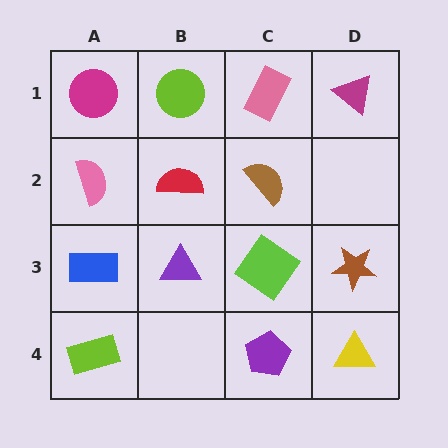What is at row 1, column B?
A lime circle.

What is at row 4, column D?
A yellow triangle.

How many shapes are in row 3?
4 shapes.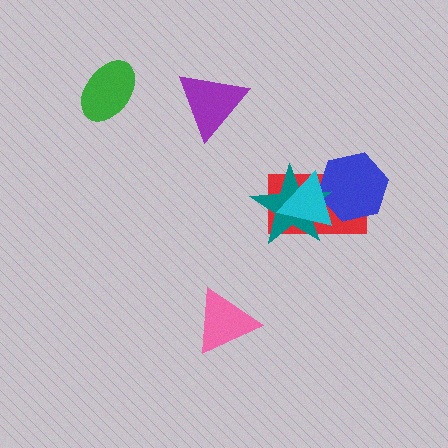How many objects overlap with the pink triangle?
0 objects overlap with the pink triangle.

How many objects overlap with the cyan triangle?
3 objects overlap with the cyan triangle.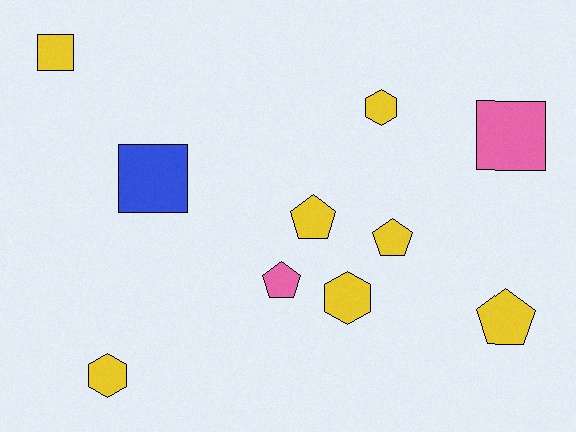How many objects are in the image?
There are 10 objects.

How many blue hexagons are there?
There are no blue hexagons.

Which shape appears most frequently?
Pentagon, with 4 objects.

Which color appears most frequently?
Yellow, with 7 objects.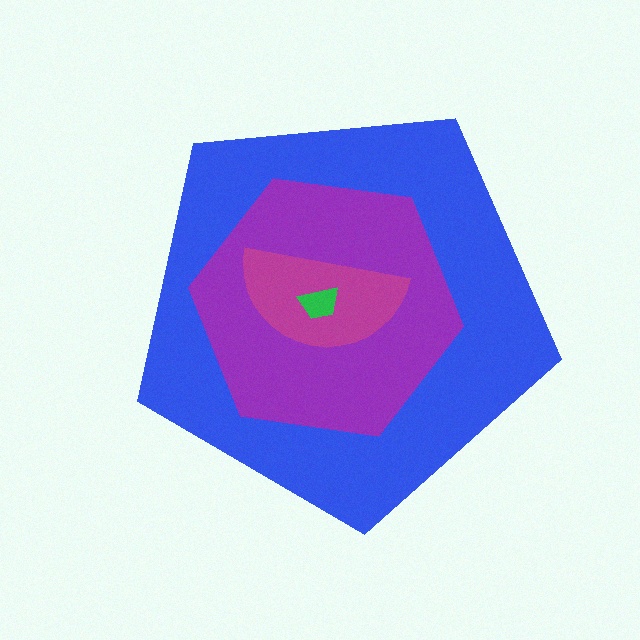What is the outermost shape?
The blue pentagon.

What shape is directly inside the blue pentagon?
The purple hexagon.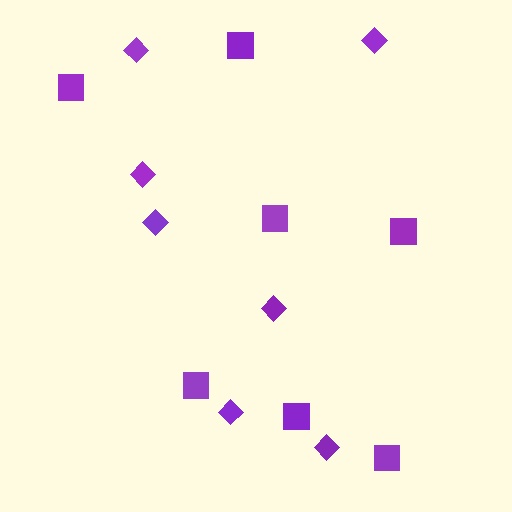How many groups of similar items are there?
There are 2 groups: one group of diamonds (7) and one group of squares (7).